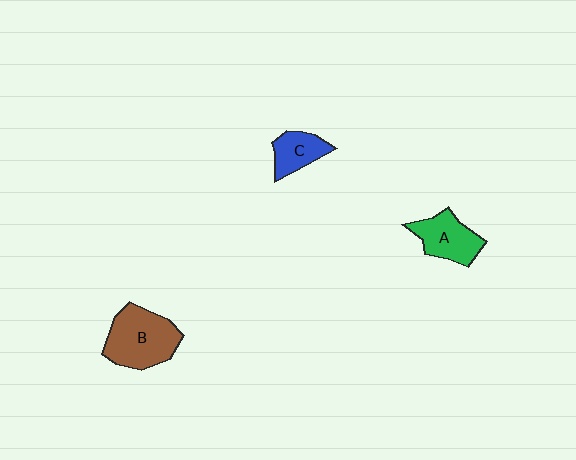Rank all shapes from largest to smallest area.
From largest to smallest: B (brown), A (green), C (blue).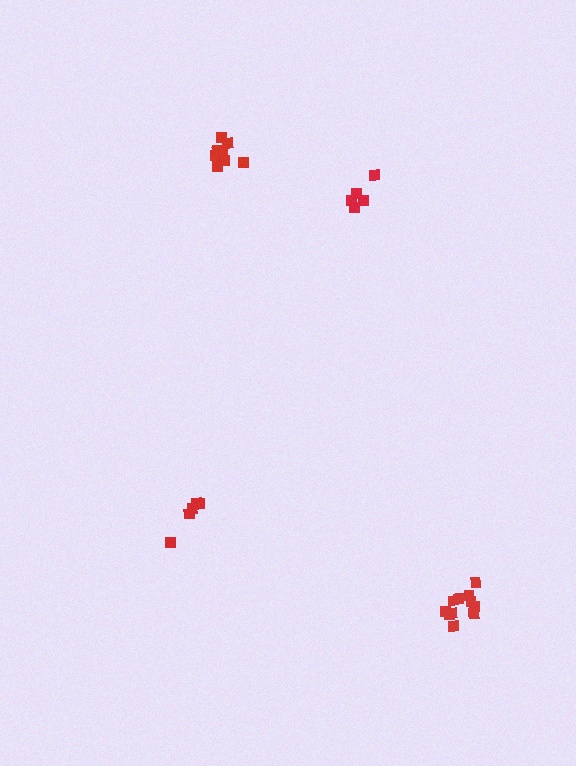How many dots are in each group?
Group 1: 9 dots, Group 2: 5 dots, Group 3: 5 dots, Group 4: 11 dots (30 total).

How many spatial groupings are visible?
There are 4 spatial groupings.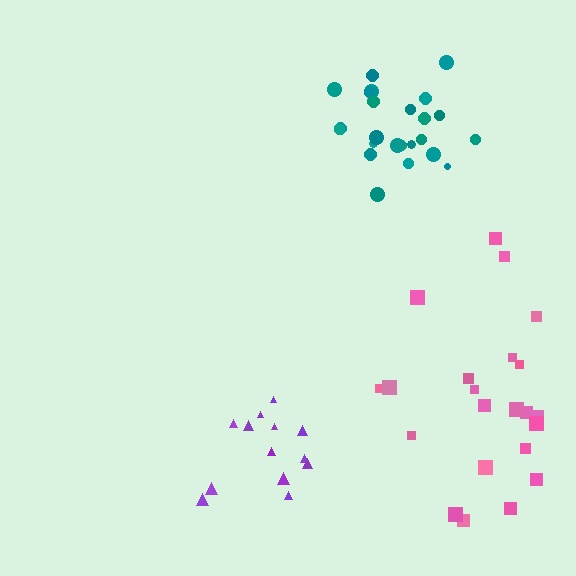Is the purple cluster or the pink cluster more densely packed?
Purple.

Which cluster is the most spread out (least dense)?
Pink.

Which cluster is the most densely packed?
Teal.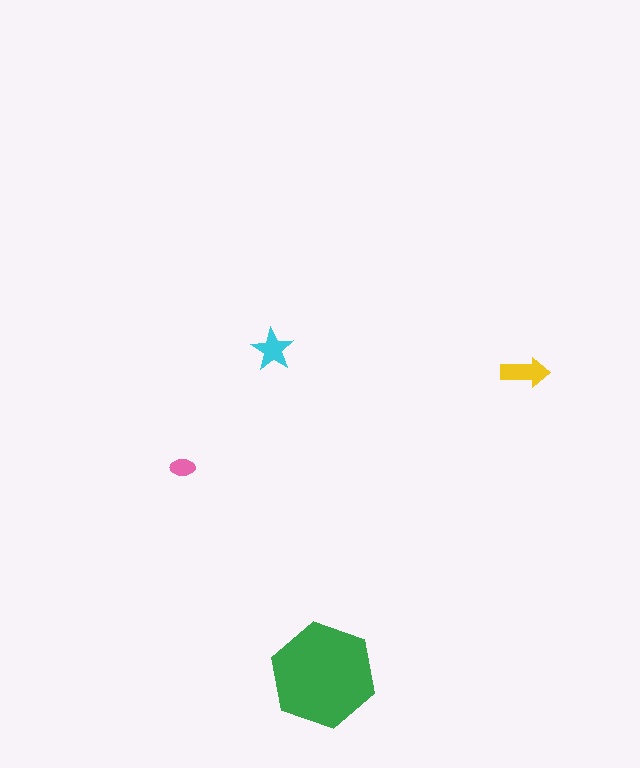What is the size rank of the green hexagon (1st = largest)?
1st.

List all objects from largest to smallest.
The green hexagon, the yellow arrow, the cyan star, the pink ellipse.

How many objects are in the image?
There are 4 objects in the image.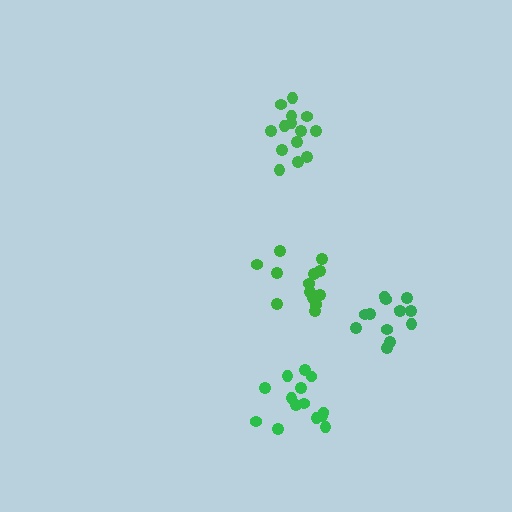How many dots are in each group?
Group 1: 15 dots, Group 2: 14 dots, Group 3: 13 dots, Group 4: 13 dots (55 total).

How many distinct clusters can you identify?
There are 4 distinct clusters.